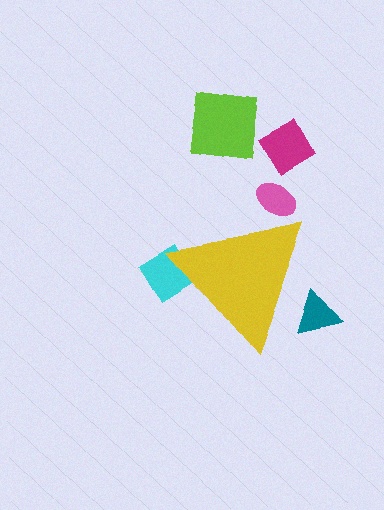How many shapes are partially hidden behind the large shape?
3 shapes are partially hidden.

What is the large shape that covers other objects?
A yellow triangle.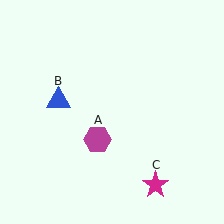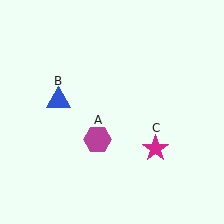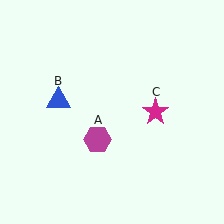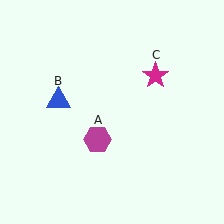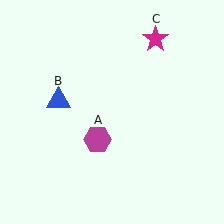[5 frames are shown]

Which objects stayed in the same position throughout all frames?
Magenta hexagon (object A) and blue triangle (object B) remained stationary.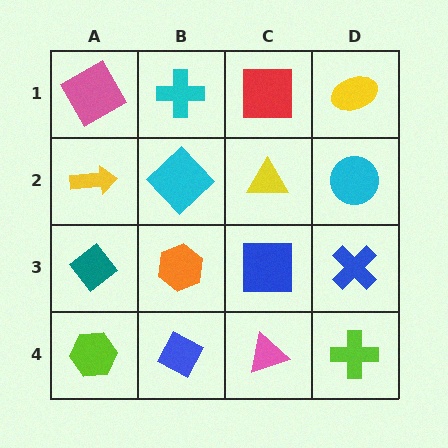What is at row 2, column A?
A yellow arrow.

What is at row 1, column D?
A yellow ellipse.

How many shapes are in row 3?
4 shapes.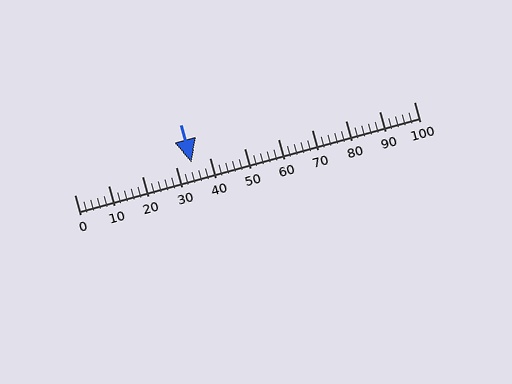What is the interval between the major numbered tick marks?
The major tick marks are spaced 10 units apart.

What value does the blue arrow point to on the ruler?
The blue arrow points to approximately 34.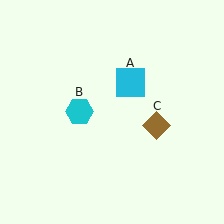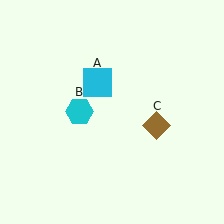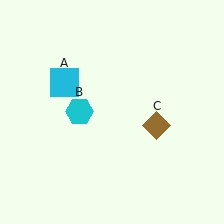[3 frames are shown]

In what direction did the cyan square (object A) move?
The cyan square (object A) moved left.